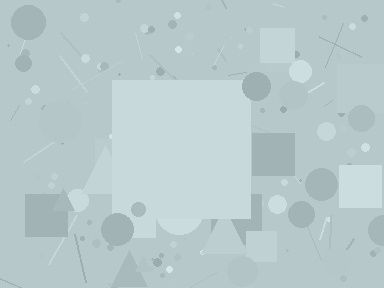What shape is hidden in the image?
A square is hidden in the image.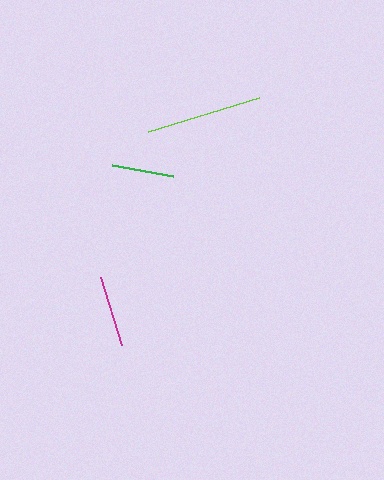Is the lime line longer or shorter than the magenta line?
The lime line is longer than the magenta line.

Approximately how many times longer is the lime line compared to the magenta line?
The lime line is approximately 1.6 times the length of the magenta line.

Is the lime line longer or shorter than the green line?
The lime line is longer than the green line.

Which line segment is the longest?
The lime line is the longest at approximately 117 pixels.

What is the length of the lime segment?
The lime segment is approximately 117 pixels long.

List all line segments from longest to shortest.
From longest to shortest: lime, magenta, green.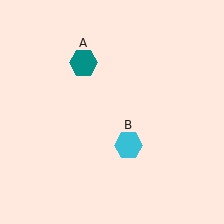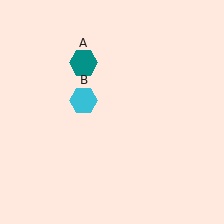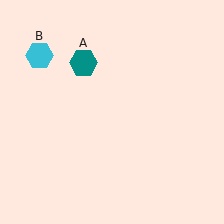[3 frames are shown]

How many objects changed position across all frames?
1 object changed position: cyan hexagon (object B).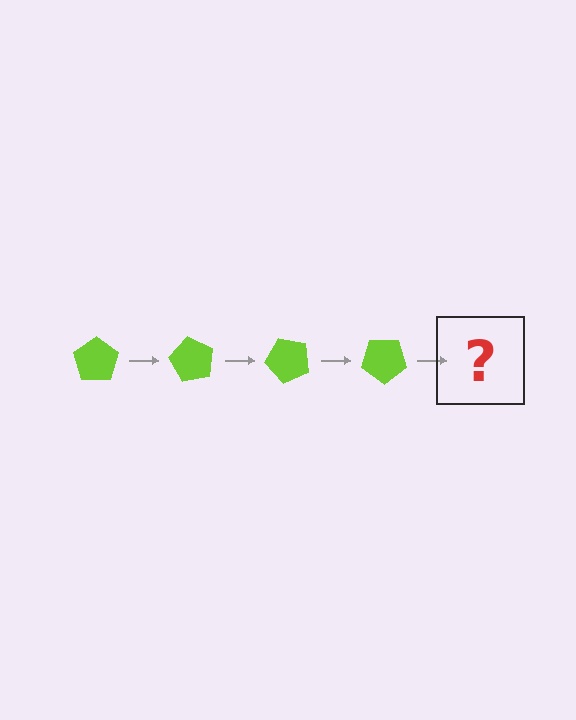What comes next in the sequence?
The next element should be a lime pentagon rotated 240 degrees.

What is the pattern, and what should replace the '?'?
The pattern is that the pentagon rotates 60 degrees each step. The '?' should be a lime pentagon rotated 240 degrees.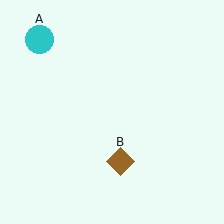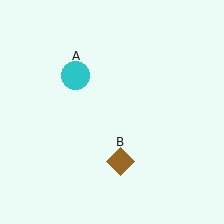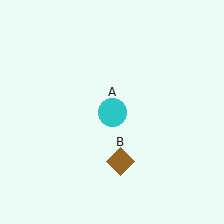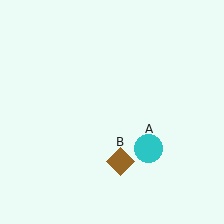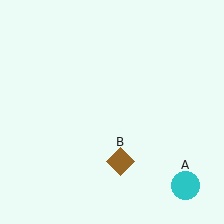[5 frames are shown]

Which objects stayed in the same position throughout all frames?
Brown diamond (object B) remained stationary.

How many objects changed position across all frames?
1 object changed position: cyan circle (object A).